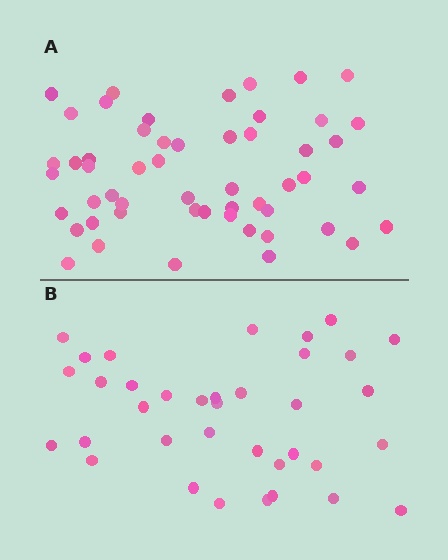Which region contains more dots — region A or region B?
Region A (the top region) has more dots.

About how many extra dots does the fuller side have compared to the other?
Region A has approximately 15 more dots than region B.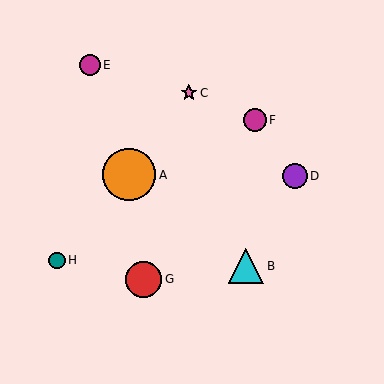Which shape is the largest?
The orange circle (labeled A) is the largest.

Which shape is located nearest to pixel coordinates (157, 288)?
The red circle (labeled G) at (144, 279) is nearest to that location.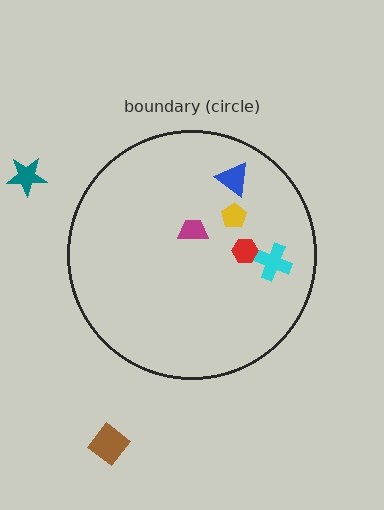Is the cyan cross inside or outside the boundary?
Inside.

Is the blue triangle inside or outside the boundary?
Inside.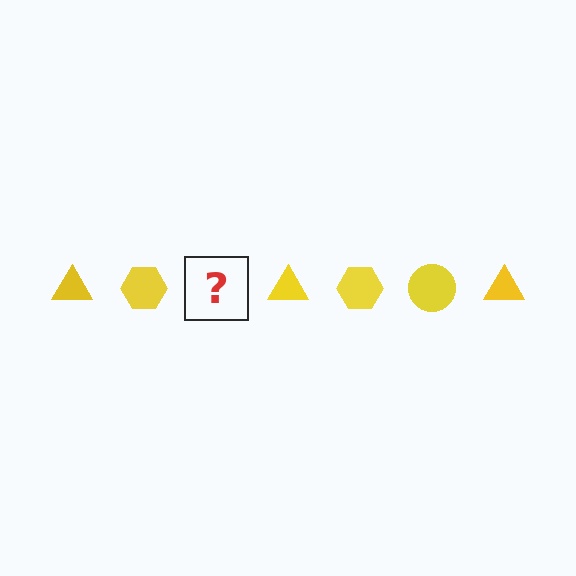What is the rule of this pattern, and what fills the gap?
The rule is that the pattern cycles through triangle, hexagon, circle shapes in yellow. The gap should be filled with a yellow circle.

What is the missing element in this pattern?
The missing element is a yellow circle.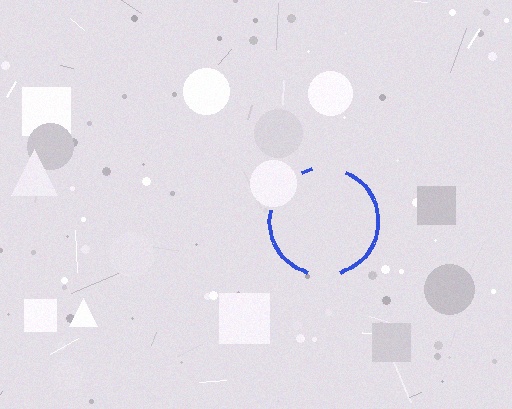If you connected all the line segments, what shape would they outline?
They would outline a circle.